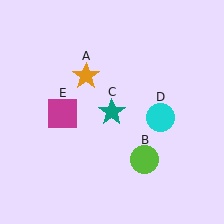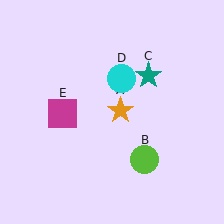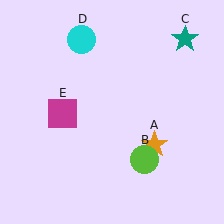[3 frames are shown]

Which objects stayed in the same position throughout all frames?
Lime circle (object B) and magenta square (object E) remained stationary.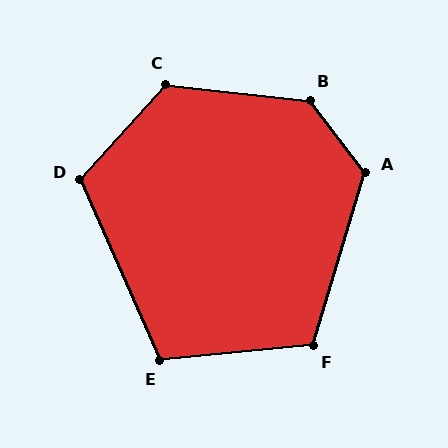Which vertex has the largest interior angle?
B, at approximately 134 degrees.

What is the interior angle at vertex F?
Approximately 113 degrees (obtuse).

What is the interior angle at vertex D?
Approximately 114 degrees (obtuse).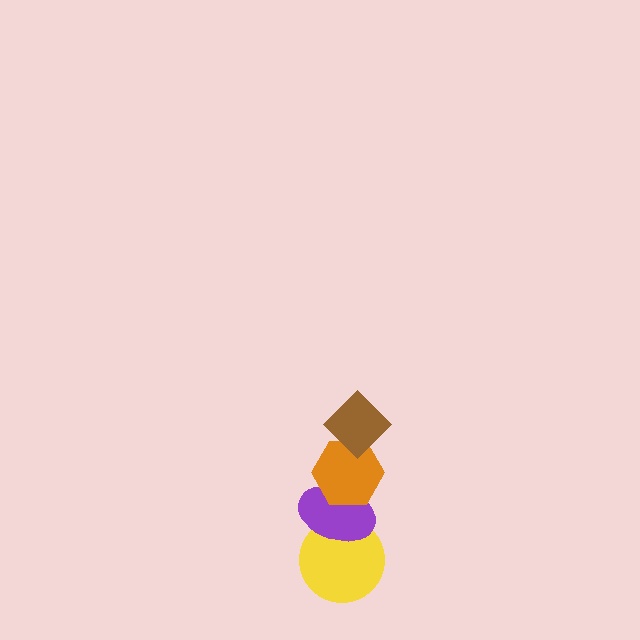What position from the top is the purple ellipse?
The purple ellipse is 3rd from the top.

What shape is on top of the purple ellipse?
The orange hexagon is on top of the purple ellipse.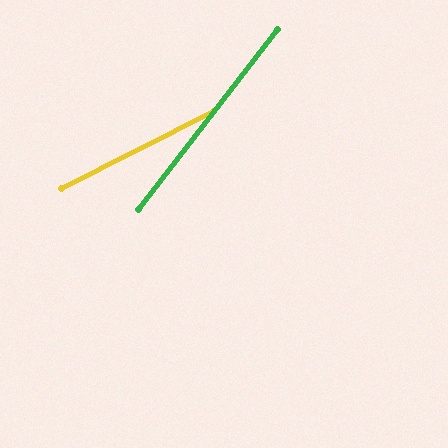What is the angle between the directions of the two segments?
Approximately 25 degrees.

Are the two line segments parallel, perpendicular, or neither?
Neither parallel nor perpendicular — they differ by about 25°.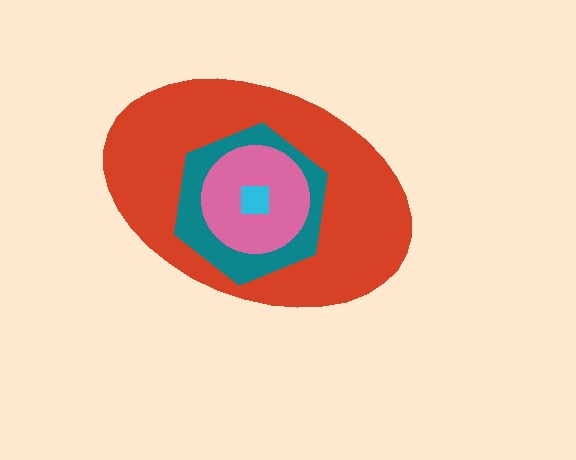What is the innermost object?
The cyan square.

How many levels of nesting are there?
4.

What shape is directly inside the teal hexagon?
The pink circle.